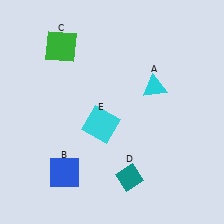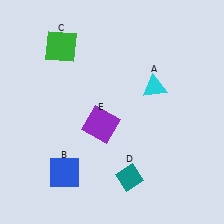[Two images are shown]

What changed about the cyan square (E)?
In Image 1, E is cyan. In Image 2, it changed to purple.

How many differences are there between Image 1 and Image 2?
There is 1 difference between the two images.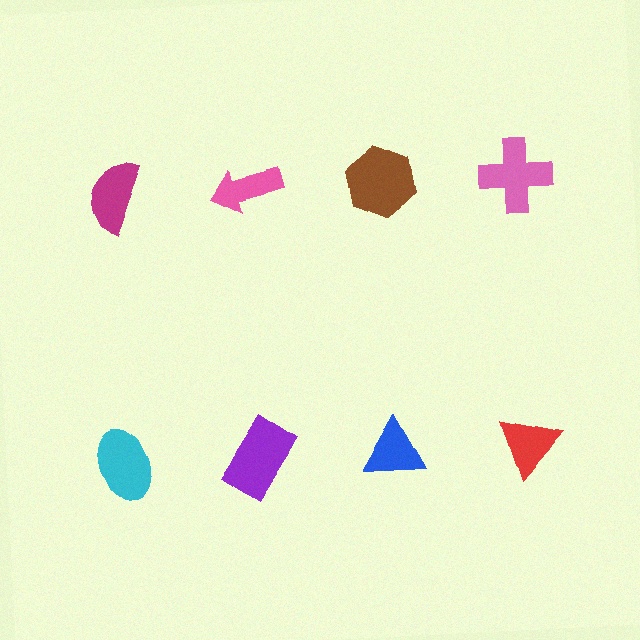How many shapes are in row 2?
4 shapes.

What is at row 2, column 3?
A blue triangle.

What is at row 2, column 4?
A red triangle.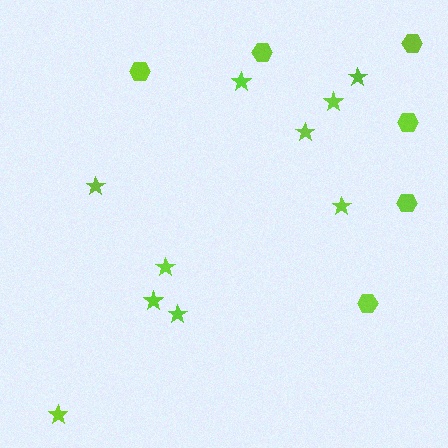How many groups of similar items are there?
There are 2 groups: one group of stars (10) and one group of hexagons (6).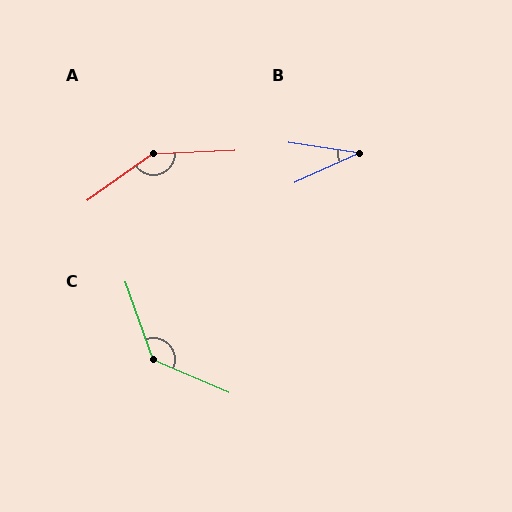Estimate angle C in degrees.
Approximately 133 degrees.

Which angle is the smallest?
B, at approximately 33 degrees.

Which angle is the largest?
A, at approximately 146 degrees.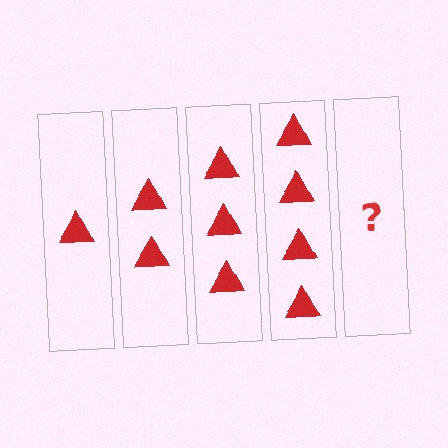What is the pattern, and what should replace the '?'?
The pattern is that each step adds one more triangle. The '?' should be 5 triangles.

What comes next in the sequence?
The next element should be 5 triangles.